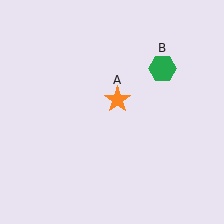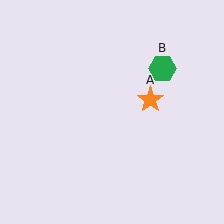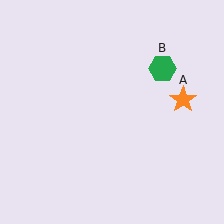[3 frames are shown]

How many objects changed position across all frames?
1 object changed position: orange star (object A).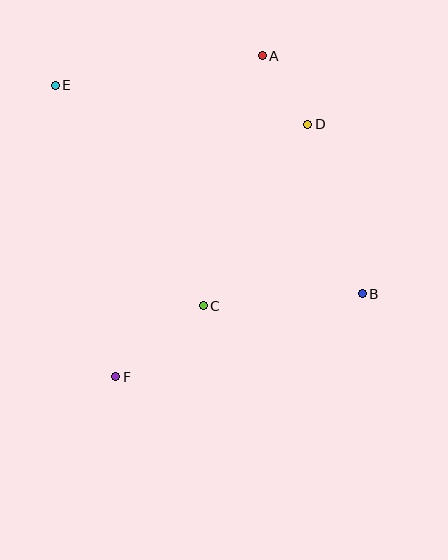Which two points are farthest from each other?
Points B and E are farthest from each other.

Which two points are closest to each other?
Points A and D are closest to each other.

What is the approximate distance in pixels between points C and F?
The distance between C and F is approximately 113 pixels.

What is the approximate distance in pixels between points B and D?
The distance between B and D is approximately 178 pixels.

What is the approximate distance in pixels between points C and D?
The distance between C and D is approximately 209 pixels.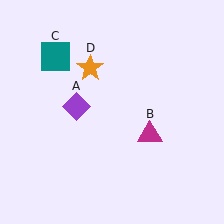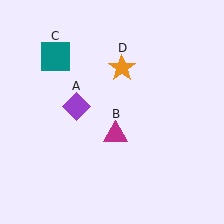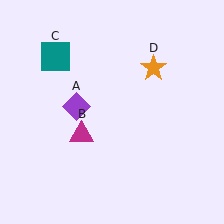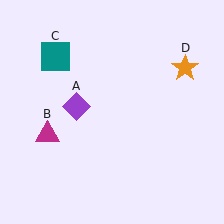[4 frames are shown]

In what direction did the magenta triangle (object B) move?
The magenta triangle (object B) moved left.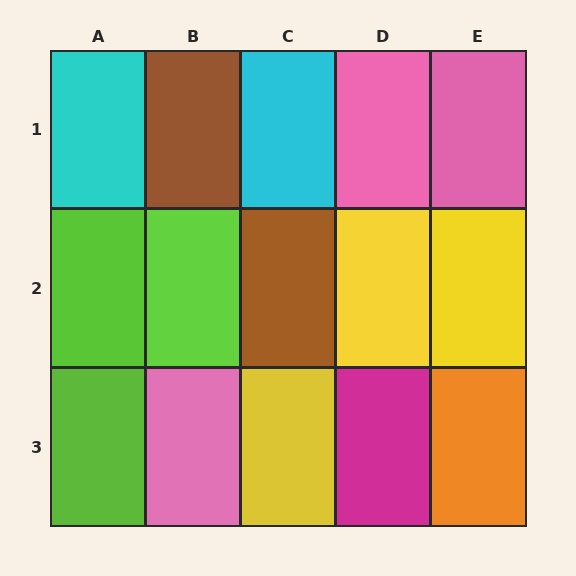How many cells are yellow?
3 cells are yellow.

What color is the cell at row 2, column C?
Brown.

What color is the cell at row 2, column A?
Lime.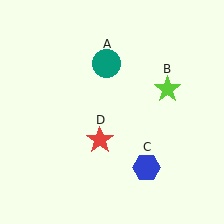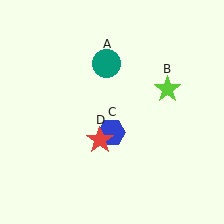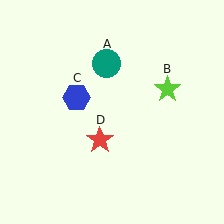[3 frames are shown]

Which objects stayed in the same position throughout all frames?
Teal circle (object A) and lime star (object B) and red star (object D) remained stationary.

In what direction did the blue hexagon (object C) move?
The blue hexagon (object C) moved up and to the left.